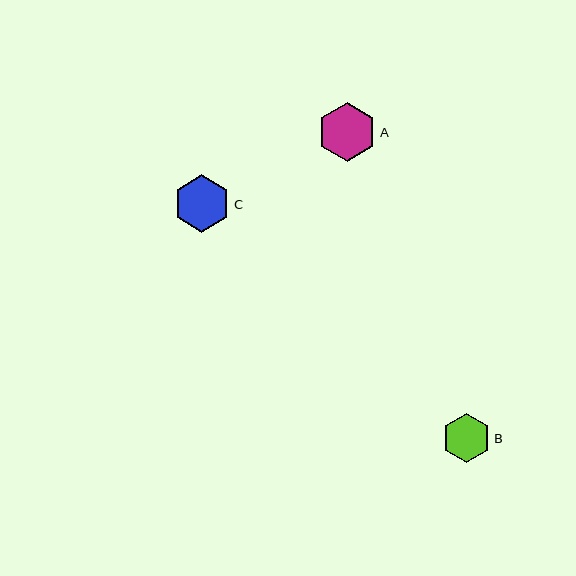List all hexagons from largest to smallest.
From largest to smallest: A, C, B.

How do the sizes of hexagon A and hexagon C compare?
Hexagon A and hexagon C are approximately the same size.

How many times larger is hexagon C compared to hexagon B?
Hexagon C is approximately 1.2 times the size of hexagon B.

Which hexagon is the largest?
Hexagon A is the largest with a size of approximately 59 pixels.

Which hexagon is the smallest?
Hexagon B is the smallest with a size of approximately 49 pixels.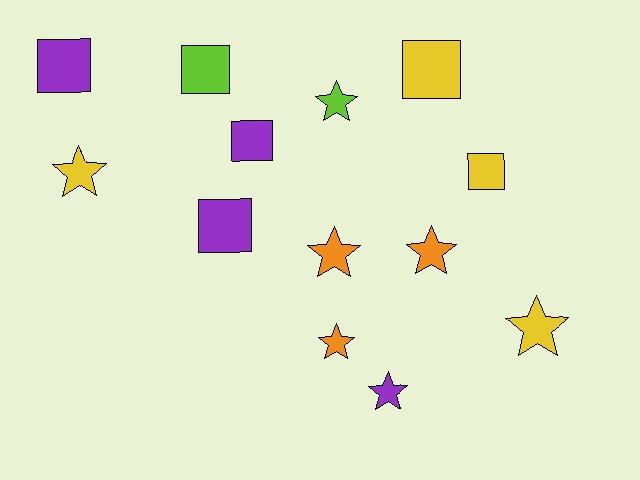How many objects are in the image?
There are 13 objects.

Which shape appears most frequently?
Star, with 7 objects.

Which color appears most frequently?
Purple, with 4 objects.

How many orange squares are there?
There are no orange squares.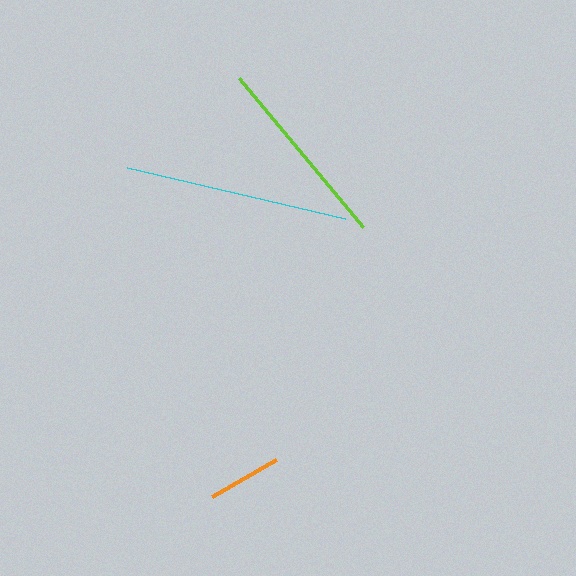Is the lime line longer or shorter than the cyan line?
The cyan line is longer than the lime line.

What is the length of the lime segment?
The lime segment is approximately 194 pixels long.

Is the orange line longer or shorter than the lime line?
The lime line is longer than the orange line.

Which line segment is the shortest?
The orange line is the shortest at approximately 73 pixels.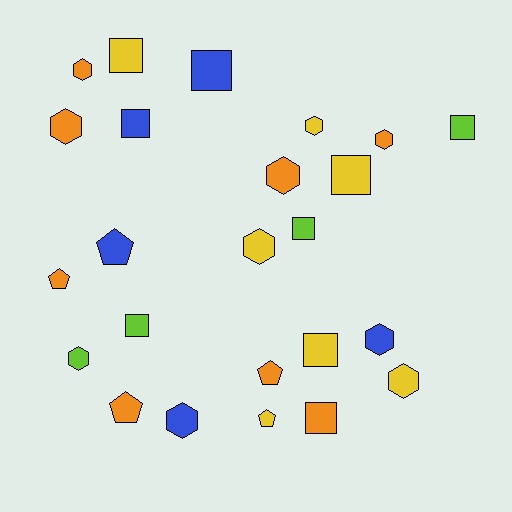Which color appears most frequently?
Orange, with 8 objects.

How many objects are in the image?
There are 24 objects.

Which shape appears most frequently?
Hexagon, with 10 objects.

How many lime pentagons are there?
There are no lime pentagons.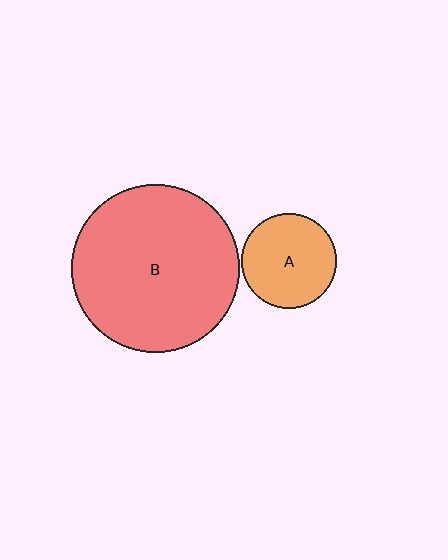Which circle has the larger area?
Circle B (red).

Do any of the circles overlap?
No, none of the circles overlap.